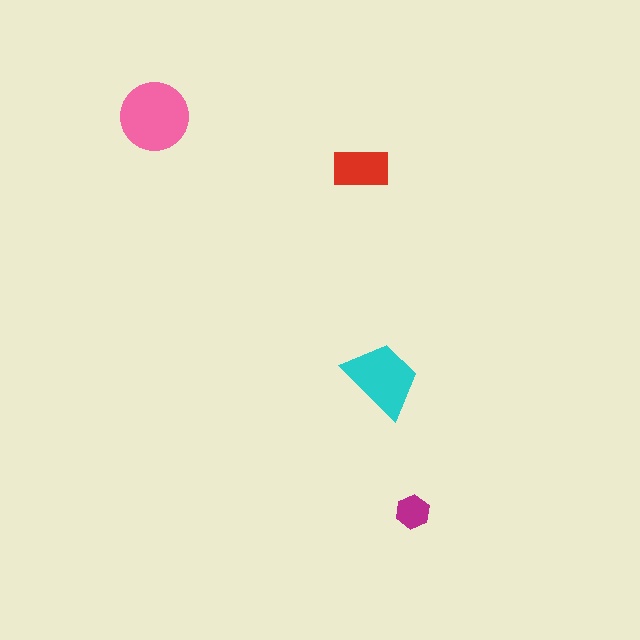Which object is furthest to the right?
The magenta hexagon is rightmost.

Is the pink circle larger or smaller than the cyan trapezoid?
Larger.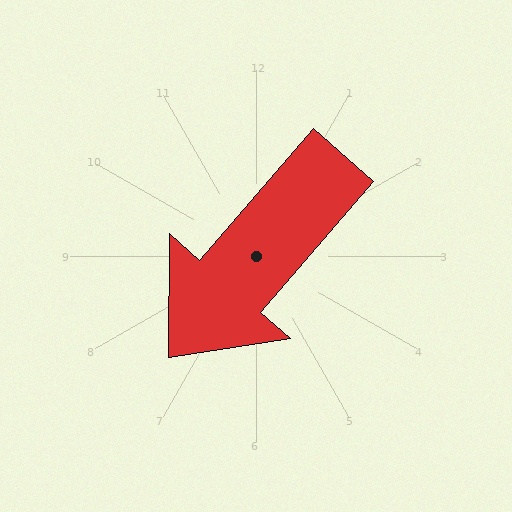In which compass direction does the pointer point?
Southwest.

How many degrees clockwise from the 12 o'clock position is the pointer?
Approximately 221 degrees.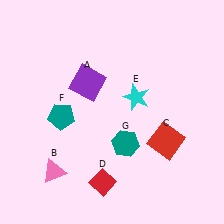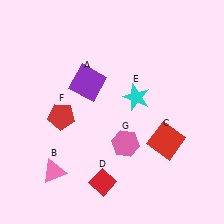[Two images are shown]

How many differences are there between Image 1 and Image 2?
There are 2 differences between the two images.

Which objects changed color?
F changed from teal to red. G changed from teal to pink.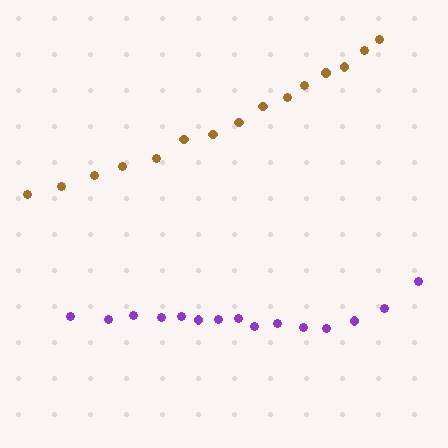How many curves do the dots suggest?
There are 2 distinct paths.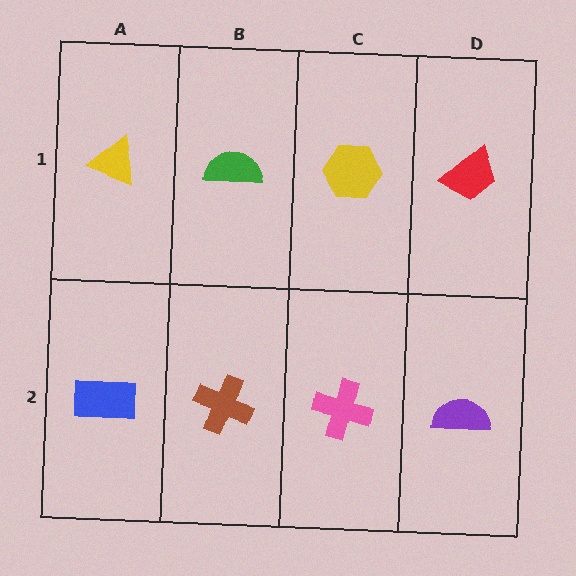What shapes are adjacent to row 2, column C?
A yellow hexagon (row 1, column C), a brown cross (row 2, column B), a purple semicircle (row 2, column D).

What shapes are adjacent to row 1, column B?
A brown cross (row 2, column B), a yellow triangle (row 1, column A), a yellow hexagon (row 1, column C).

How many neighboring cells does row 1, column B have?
3.